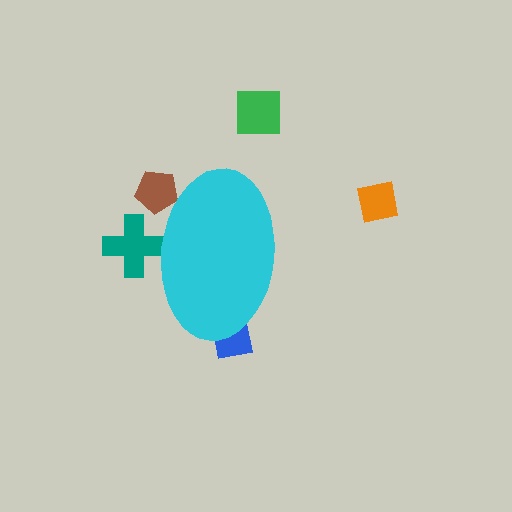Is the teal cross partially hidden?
Yes, the teal cross is partially hidden behind the cyan ellipse.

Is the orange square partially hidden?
No, the orange square is fully visible.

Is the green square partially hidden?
No, the green square is fully visible.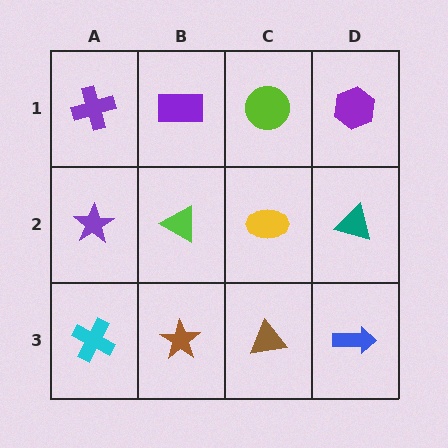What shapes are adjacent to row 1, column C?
A yellow ellipse (row 2, column C), a purple rectangle (row 1, column B), a purple hexagon (row 1, column D).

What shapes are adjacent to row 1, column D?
A teal triangle (row 2, column D), a lime circle (row 1, column C).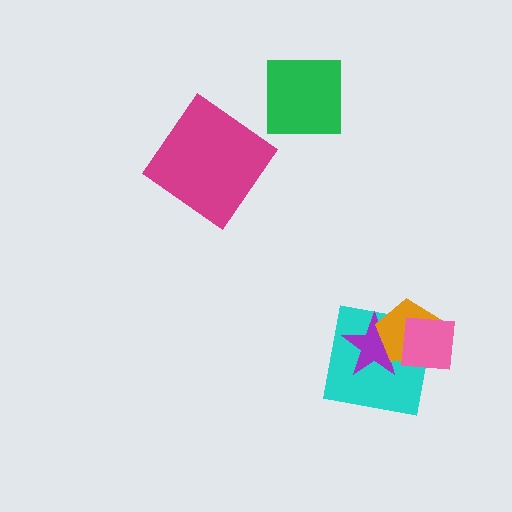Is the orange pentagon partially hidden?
Yes, it is partially covered by another shape.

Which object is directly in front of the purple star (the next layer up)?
The orange pentagon is directly in front of the purple star.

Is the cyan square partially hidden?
Yes, it is partially covered by another shape.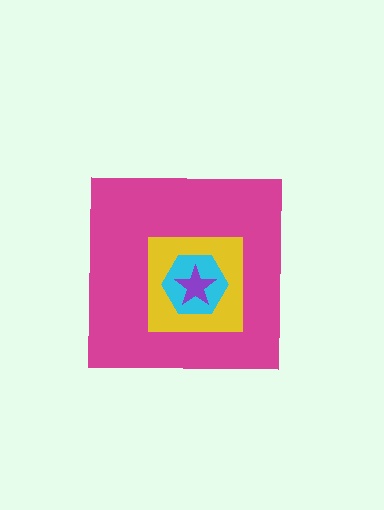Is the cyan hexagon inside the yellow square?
Yes.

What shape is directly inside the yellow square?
The cyan hexagon.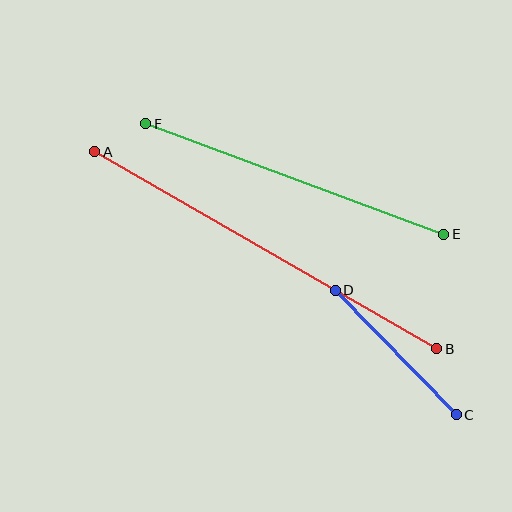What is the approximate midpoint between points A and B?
The midpoint is at approximately (266, 250) pixels.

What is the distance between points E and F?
The distance is approximately 318 pixels.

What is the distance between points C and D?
The distance is approximately 174 pixels.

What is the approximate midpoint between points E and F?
The midpoint is at approximately (295, 179) pixels.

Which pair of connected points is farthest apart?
Points A and B are farthest apart.